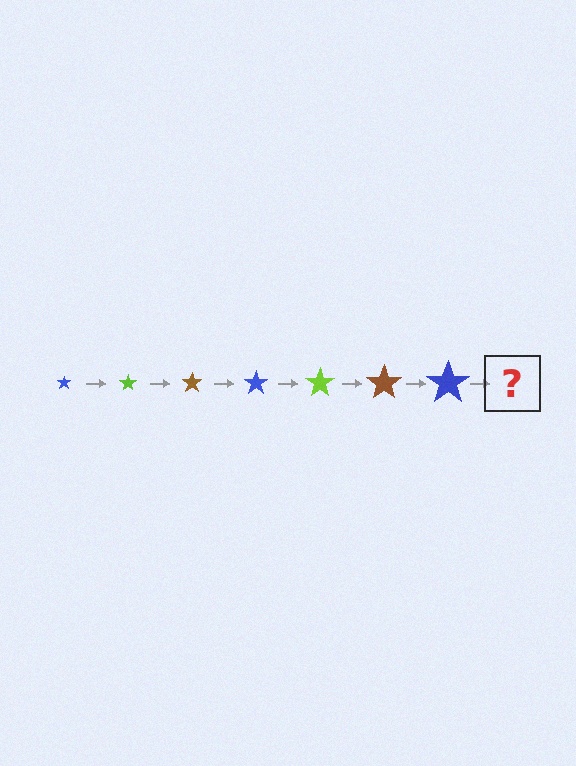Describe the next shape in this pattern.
It should be a lime star, larger than the previous one.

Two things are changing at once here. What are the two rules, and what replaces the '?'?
The two rules are that the star grows larger each step and the color cycles through blue, lime, and brown. The '?' should be a lime star, larger than the previous one.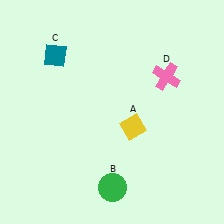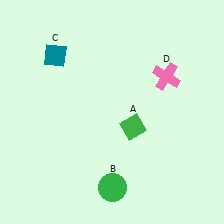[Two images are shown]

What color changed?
The diamond (A) changed from yellow in Image 1 to green in Image 2.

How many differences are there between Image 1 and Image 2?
There is 1 difference between the two images.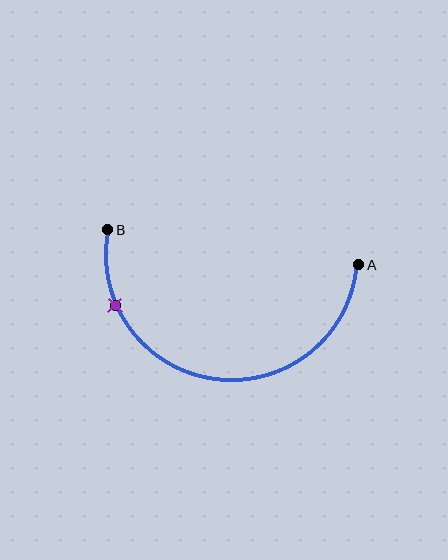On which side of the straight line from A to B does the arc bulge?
The arc bulges below the straight line connecting A and B.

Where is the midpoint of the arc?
The arc midpoint is the point on the curve farthest from the straight line joining A and B. It sits below that line.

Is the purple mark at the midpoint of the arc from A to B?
No. The purple mark lies on the arc but is closer to endpoint B. The arc midpoint would be at the point on the curve equidistant along the arc from both A and B.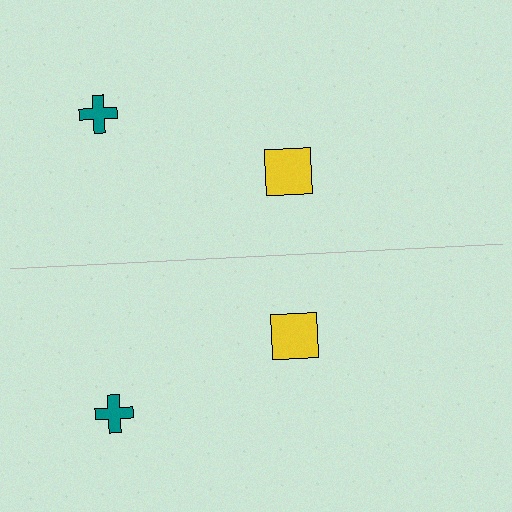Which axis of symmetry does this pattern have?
The pattern has a horizontal axis of symmetry running through the center of the image.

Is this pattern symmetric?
Yes, this pattern has bilateral (reflection) symmetry.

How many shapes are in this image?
There are 4 shapes in this image.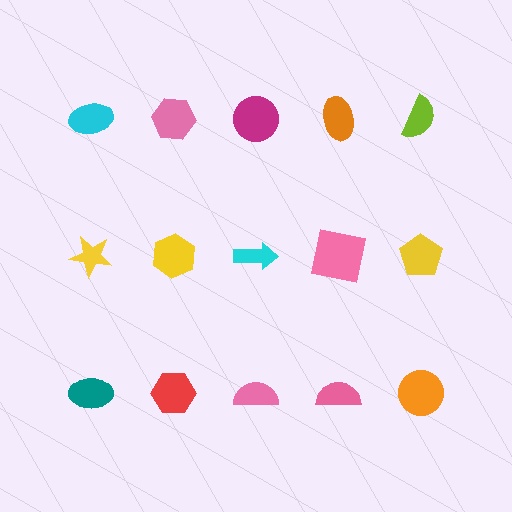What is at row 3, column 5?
An orange circle.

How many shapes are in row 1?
5 shapes.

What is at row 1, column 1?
A cyan ellipse.